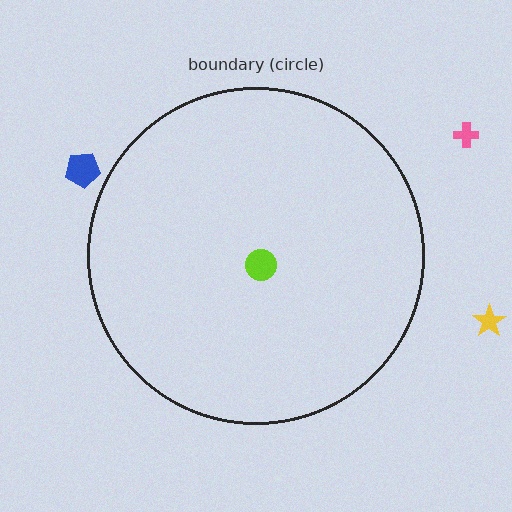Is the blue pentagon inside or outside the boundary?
Outside.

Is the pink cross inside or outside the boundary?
Outside.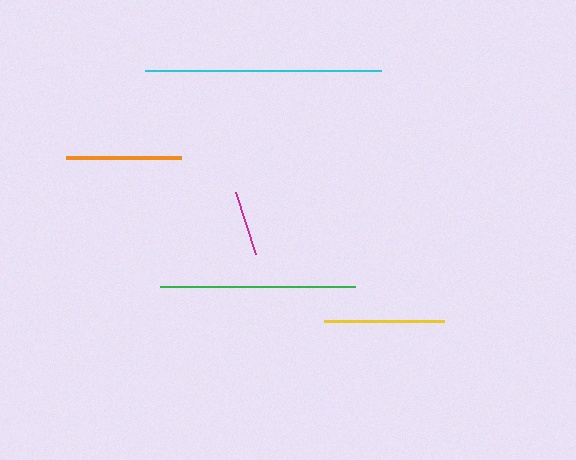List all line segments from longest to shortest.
From longest to shortest: cyan, green, yellow, orange, magenta.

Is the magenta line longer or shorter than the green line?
The green line is longer than the magenta line.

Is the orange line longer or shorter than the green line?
The green line is longer than the orange line.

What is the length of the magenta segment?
The magenta segment is approximately 65 pixels long.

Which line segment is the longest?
The cyan line is the longest at approximately 236 pixels.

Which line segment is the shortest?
The magenta line is the shortest at approximately 65 pixels.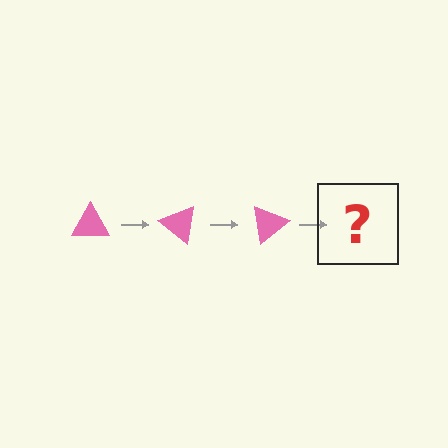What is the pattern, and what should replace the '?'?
The pattern is that the triangle rotates 40 degrees each step. The '?' should be a pink triangle rotated 120 degrees.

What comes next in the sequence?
The next element should be a pink triangle rotated 120 degrees.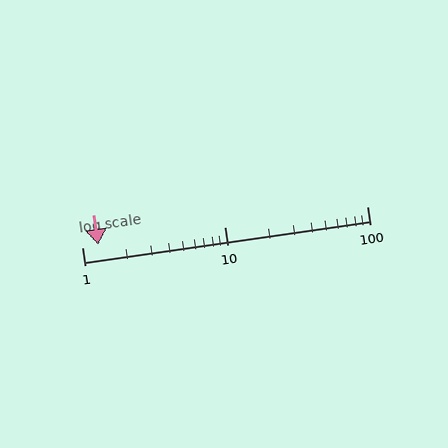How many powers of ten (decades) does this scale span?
The scale spans 2 decades, from 1 to 100.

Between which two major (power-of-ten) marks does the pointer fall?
The pointer is between 1 and 10.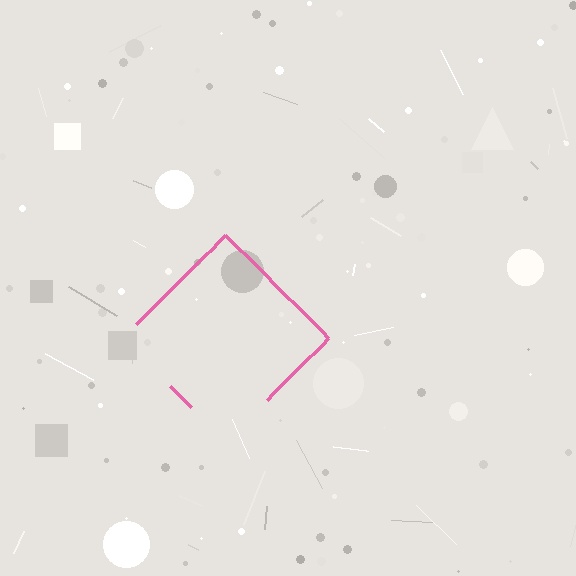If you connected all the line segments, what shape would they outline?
They would outline a diamond.